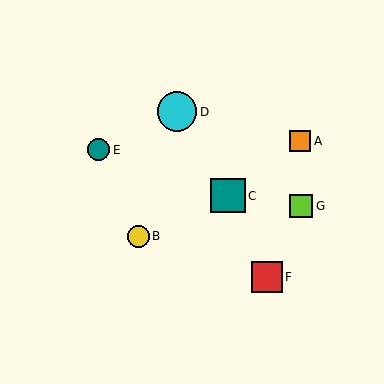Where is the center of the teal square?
The center of the teal square is at (228, 196).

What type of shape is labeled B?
Shape B is a yellow circle.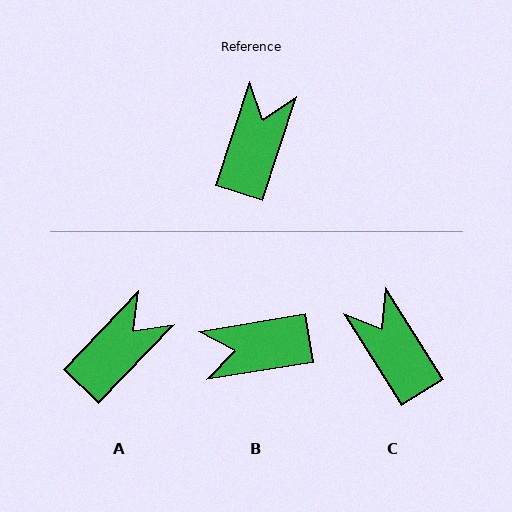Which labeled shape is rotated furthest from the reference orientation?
B, about 117 degrees away.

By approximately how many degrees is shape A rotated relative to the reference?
Approximately 26 degrees clockwise.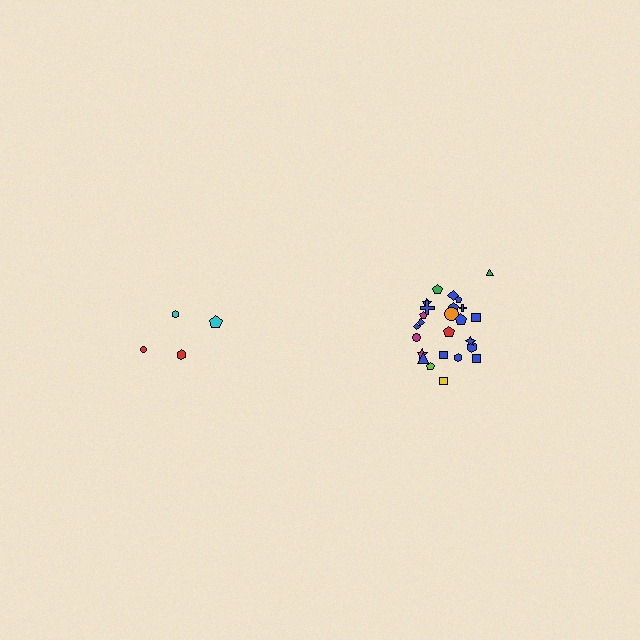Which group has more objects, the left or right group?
The right group.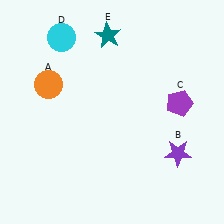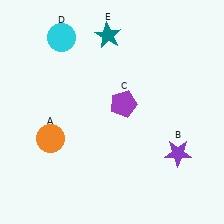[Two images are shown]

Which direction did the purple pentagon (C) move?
The purple pentagon (C) moved left.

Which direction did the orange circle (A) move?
The orange circle (A) moved down.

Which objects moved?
The objects that moved are: the orange circle (A), the purple pentagon (C).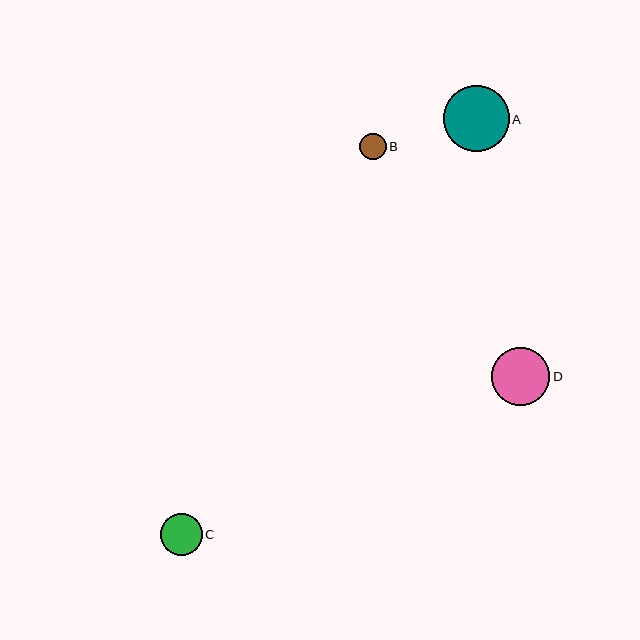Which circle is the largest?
Circle A is the largest with a size of approximately 66 pixels.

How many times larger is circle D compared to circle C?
Circle D is approximately 1.4 times the size of circle C.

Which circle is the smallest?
Circle B is the smallest with a size of approximately 27 pixels.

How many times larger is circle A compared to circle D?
Circle A is approximately 1.1 times the size of circle D.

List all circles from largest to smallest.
From largest to smallest: A, D, C, B.